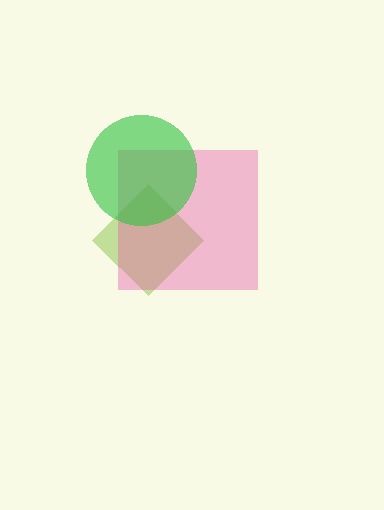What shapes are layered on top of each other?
The layered shapes are: a lime diamond, a pink square, a green circle.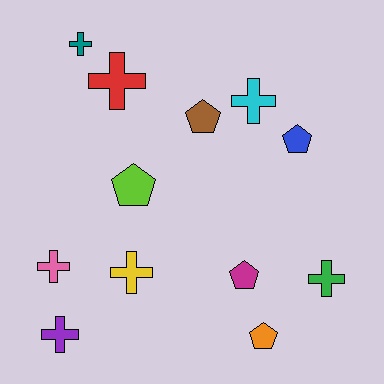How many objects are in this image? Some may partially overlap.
There are 12 objects.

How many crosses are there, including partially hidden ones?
There are 7 crosses.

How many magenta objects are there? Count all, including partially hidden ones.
There is 1 magenta object.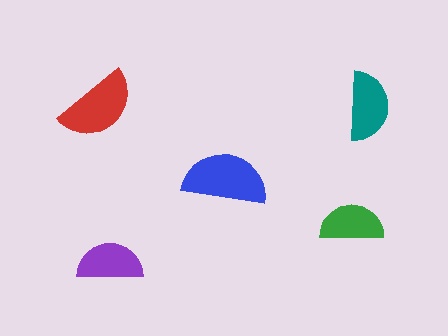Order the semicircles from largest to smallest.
the blue one, the red one, the teal one, the purple one, the green one.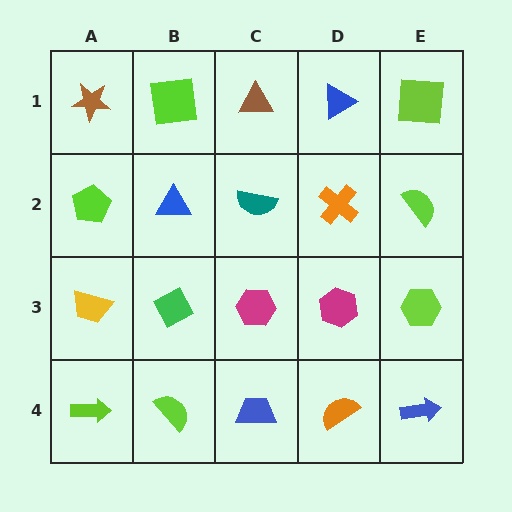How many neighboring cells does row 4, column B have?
3.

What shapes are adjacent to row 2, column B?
A lime square (row 1, column B), a green diamond (row 3, column B), a lime pentagon (row 2, column A), a teal semicircle (row 2, column C).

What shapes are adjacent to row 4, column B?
A green diamond (row 3, column B), a lime arrow (row 4, column A), a blue trapezoid (row 4, column C).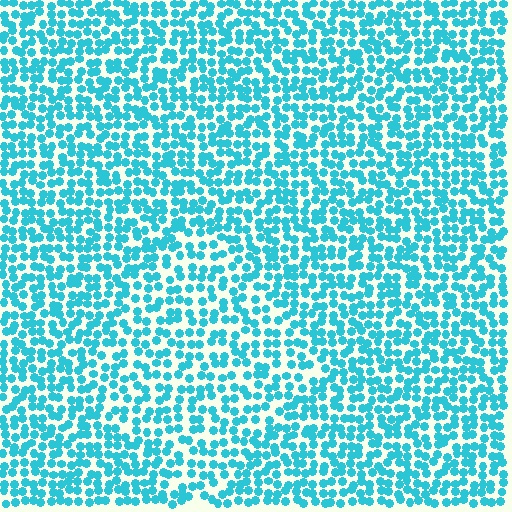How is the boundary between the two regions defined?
The boundary is defined by a change in element density (approximately 1.4x ratio). All elements are the same color, size, and shape.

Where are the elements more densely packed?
The elements are more densely packed outside the diamond boundary.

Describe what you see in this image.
The image contains small cyan elements arranged at two different densities. A diamond-shaped region is visible where the elements are less densely packed than the surrounding area.